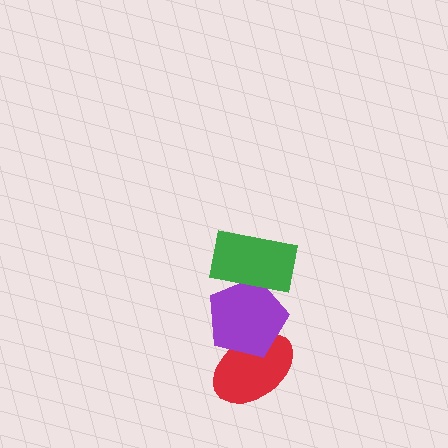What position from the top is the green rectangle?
The green rectangle is 1st from the top.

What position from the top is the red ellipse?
The red ellipse is 3rd from the top.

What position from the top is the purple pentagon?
The purple pentagon is 2nd from the top.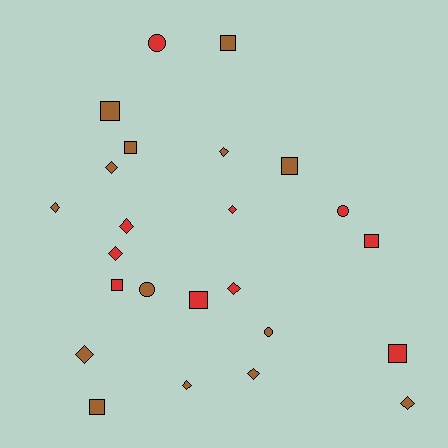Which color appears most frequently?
Brown, with 14 objects.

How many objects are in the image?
There are 24 objects.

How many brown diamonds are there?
There are 7 brown diamonds.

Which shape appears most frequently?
Diamond, with 11 objects.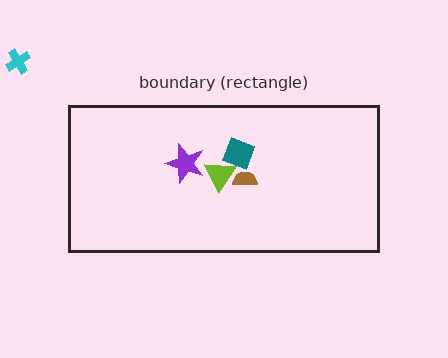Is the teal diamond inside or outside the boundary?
Inside.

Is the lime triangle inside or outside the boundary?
Inside.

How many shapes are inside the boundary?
4 inside, 1 outside.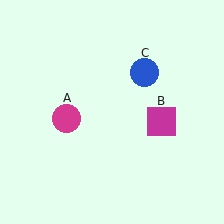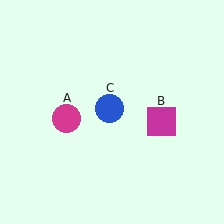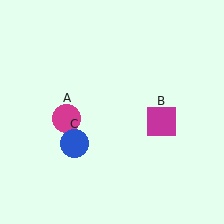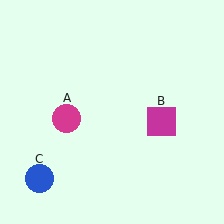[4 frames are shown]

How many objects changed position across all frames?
1 object changed position: blue circle (object C).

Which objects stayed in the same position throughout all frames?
Magenta circle (object A) and magenta square (object B) remained stationary.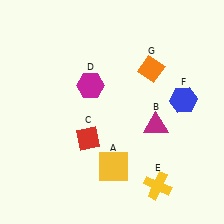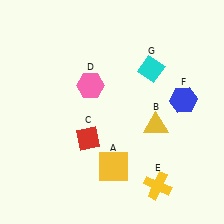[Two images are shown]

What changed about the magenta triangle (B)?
In Image 1, B is magenta. In Image 2, it changed to yellow.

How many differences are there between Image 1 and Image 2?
There are 3 differences between the two images.